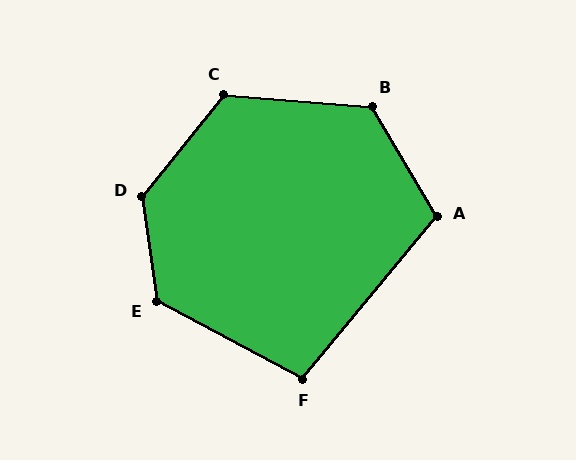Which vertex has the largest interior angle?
D, at approximately 133 degrees.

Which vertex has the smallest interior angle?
F, at approximately 102 degrees.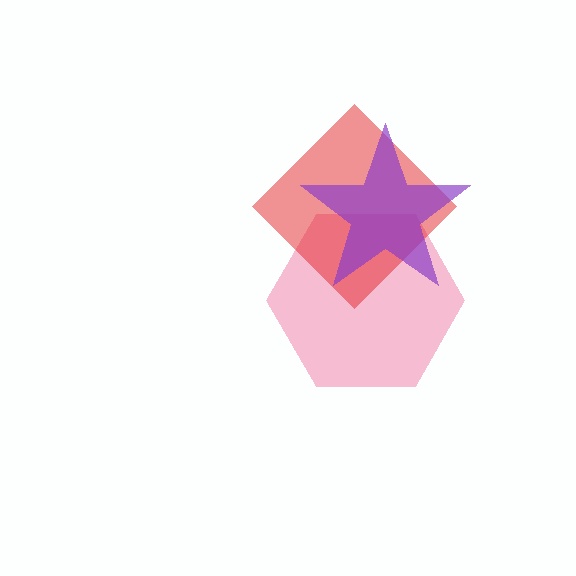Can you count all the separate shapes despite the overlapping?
Yes, there are 3 separate shapes.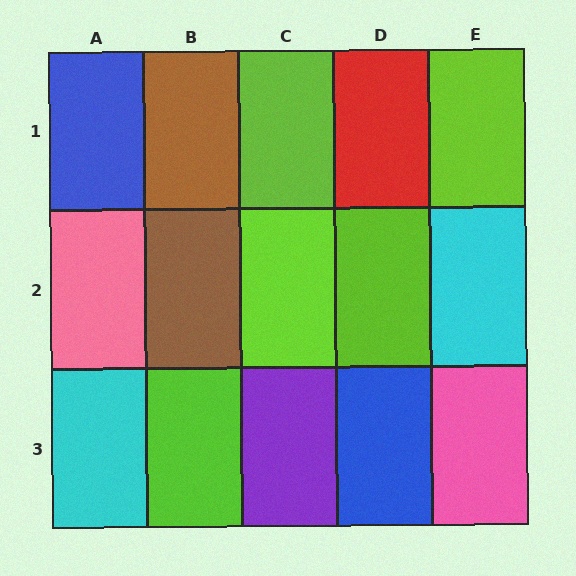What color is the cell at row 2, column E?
Cyan.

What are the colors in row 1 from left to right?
Blue, brown, lime, red, lime.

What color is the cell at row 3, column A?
Cyan.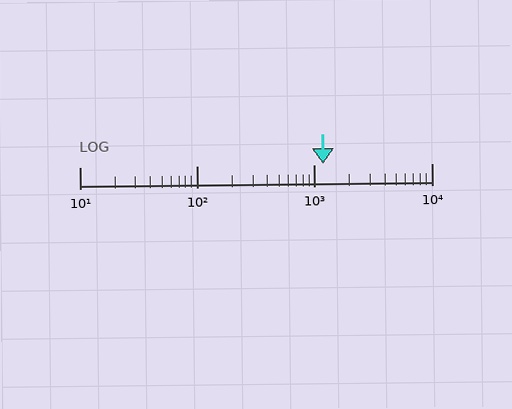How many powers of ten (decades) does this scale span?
The scale spans 3 decades, from 10 to 10000.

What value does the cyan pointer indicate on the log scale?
The pointer indicates approximately 1200.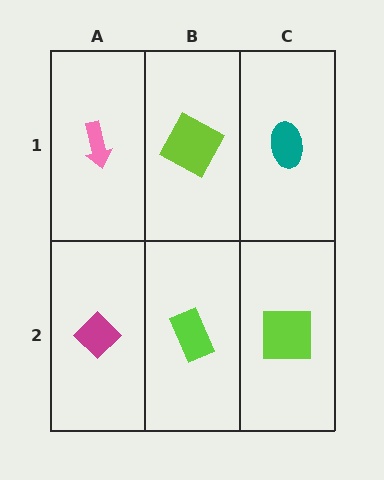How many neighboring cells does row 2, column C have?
2.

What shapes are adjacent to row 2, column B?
A lime square (row 1, column B), a magenta diamond (row 2, column A), a lime square (row 2, column C).